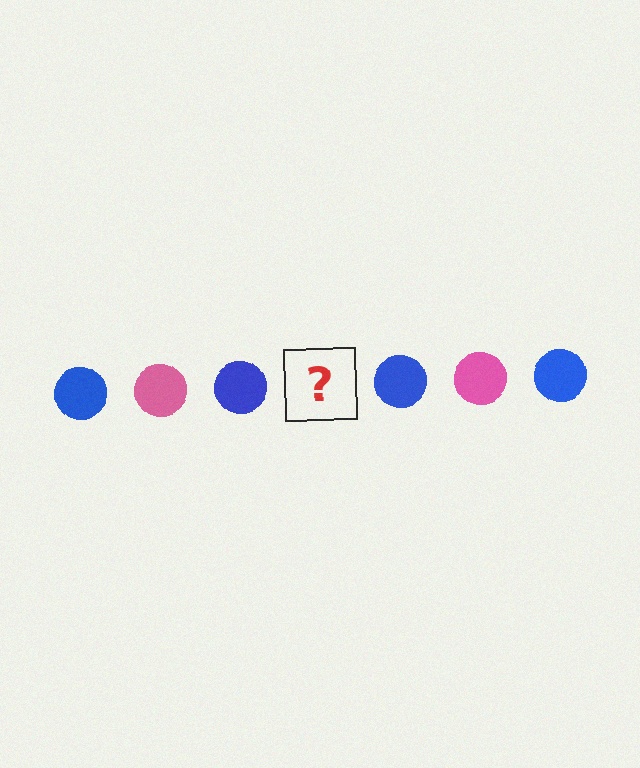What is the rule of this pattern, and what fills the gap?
The rule is that the pattern cycles through blue, pink circles. The gap should be filled with a pink circle.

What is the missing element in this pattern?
The missing element is a pink circle.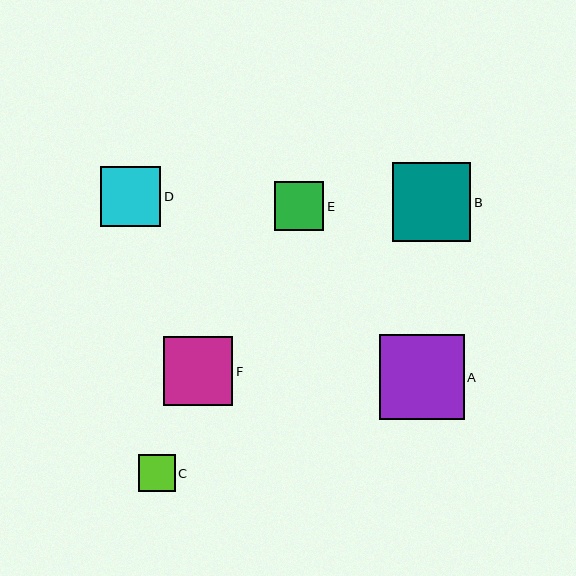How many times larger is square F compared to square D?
Square F is approximately 1.1 times the size of square D.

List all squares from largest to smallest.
From largest to smallest: A, B, F, D, E, C.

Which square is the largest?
Square A is the largest with a size of approximately 85 pixels.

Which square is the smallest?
Square C is the smallest with a size of approximately 36 pixels.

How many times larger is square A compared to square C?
Square A is approximately 2.3 times the size of square C.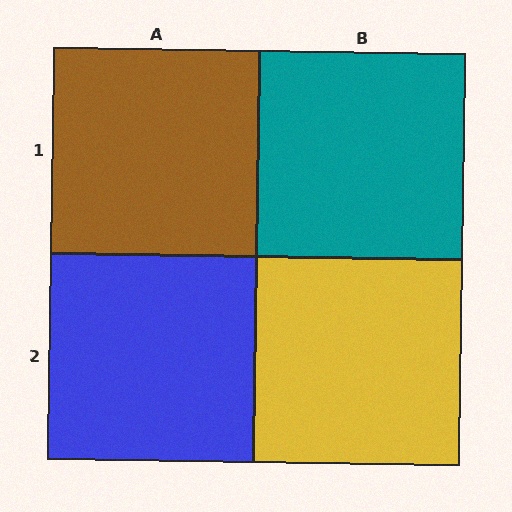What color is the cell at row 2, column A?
Blue.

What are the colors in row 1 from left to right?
Brown, teal.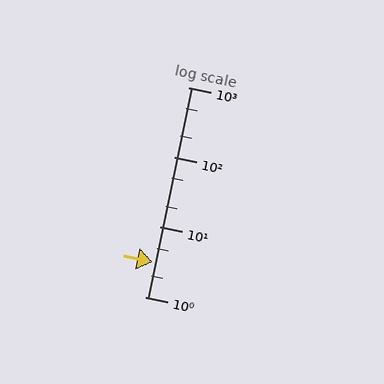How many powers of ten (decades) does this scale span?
The scale spans 3 decades, from 1 to 1000.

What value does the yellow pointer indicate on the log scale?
The pointer indicates approximately 3.1.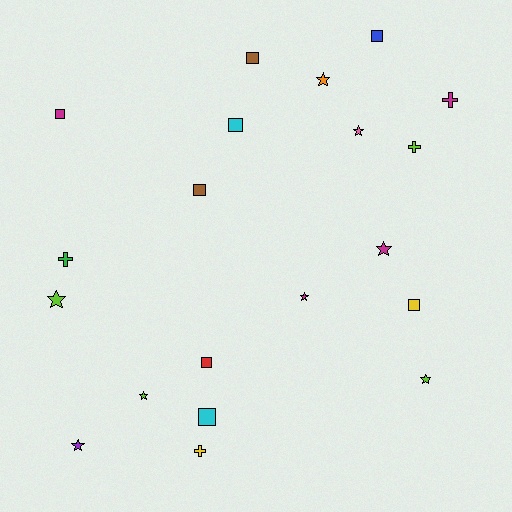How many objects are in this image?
There are 20 objects.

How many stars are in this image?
There are 8 stars.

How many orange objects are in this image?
There is 1 orange object.